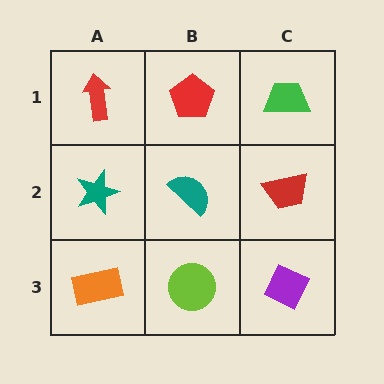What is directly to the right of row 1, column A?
A red pentagon.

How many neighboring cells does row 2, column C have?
3.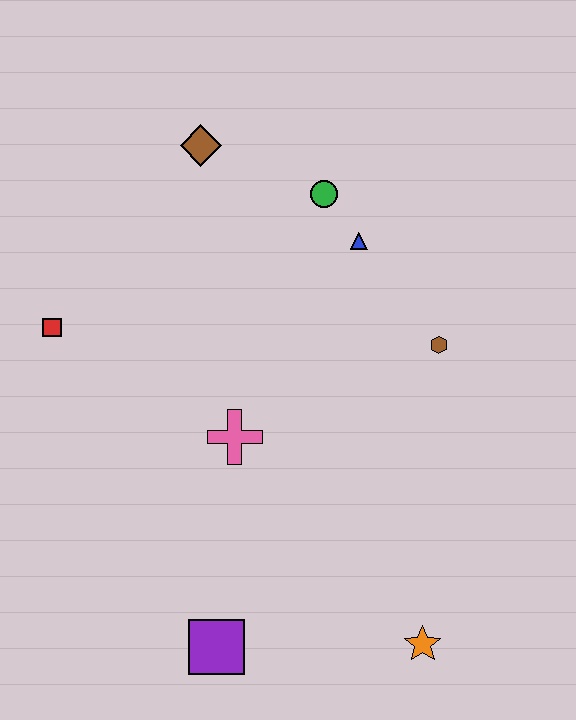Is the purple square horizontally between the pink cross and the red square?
Yes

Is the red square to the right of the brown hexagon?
No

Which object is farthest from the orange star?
The brown diamond is farthest from the orange star.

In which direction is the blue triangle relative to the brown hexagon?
The blue triangle is above the brown hexagon.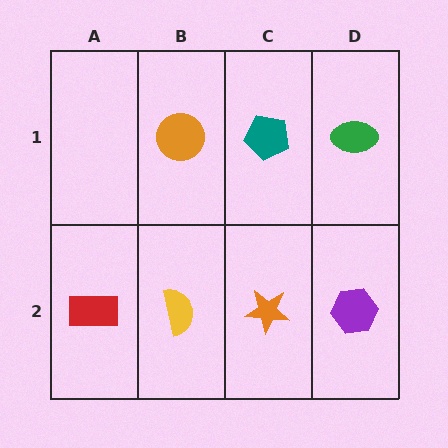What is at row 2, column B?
A yellow semicircle.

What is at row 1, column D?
A green ellipse.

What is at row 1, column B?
An orange circle.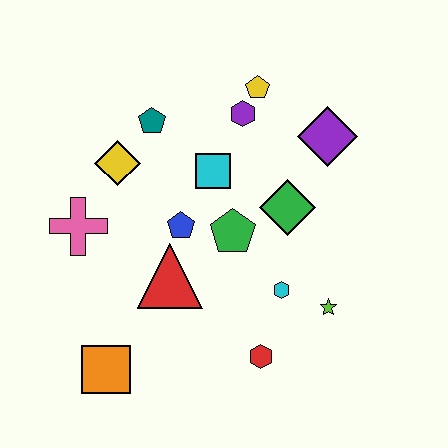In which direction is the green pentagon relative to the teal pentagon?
The green pentagon is below the teal pentagon.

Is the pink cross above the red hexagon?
Yes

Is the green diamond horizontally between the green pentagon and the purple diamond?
Yes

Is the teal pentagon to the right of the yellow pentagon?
No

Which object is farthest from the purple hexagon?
The orange square is farthest from the purple hexagon.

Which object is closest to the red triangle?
The blue pentagon is closest to the red triangle.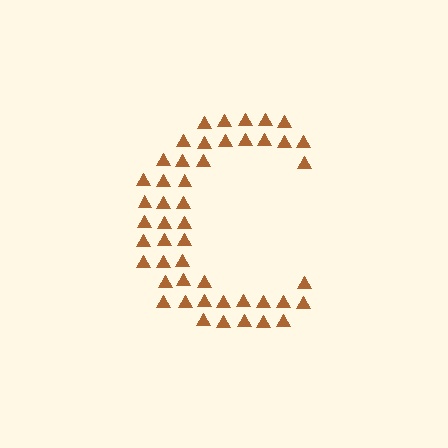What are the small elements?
The small elements are triangles.